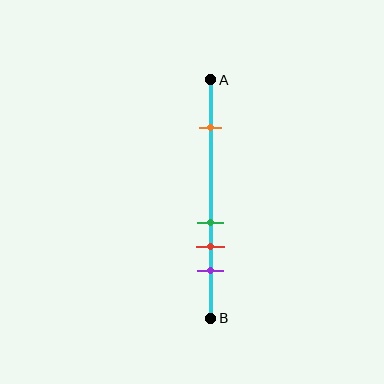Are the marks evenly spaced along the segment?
No, the marks are not evenly spaced.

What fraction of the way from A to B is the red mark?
The red mark is approximately 70% (0.7) of the way from A to B.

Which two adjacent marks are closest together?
The green and red marks are the closest adjacent pair.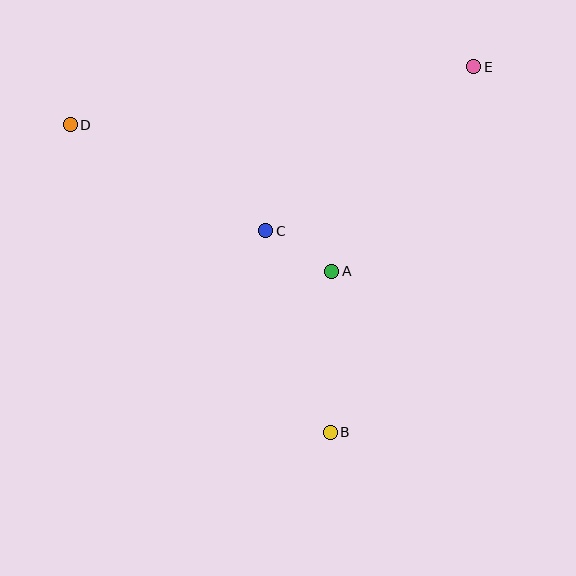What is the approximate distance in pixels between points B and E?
The distance between B and E is approximately 393 pixels.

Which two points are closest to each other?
Points A and C are closest to each other.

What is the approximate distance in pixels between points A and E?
The distance between A and E is approximately 249 pixels.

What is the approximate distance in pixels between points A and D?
The distance between A and D is approximately 300 pixels.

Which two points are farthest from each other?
Points D and E are farthest from each other.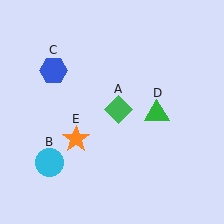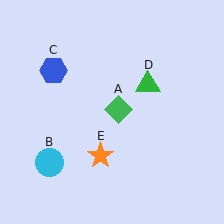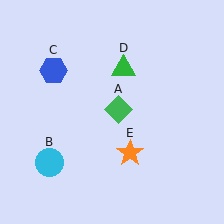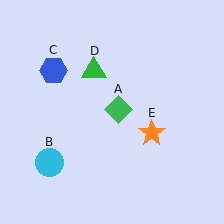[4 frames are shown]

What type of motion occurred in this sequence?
The green triangle (object D), orange star (object E) rotated counterclockwise around the center of the scene.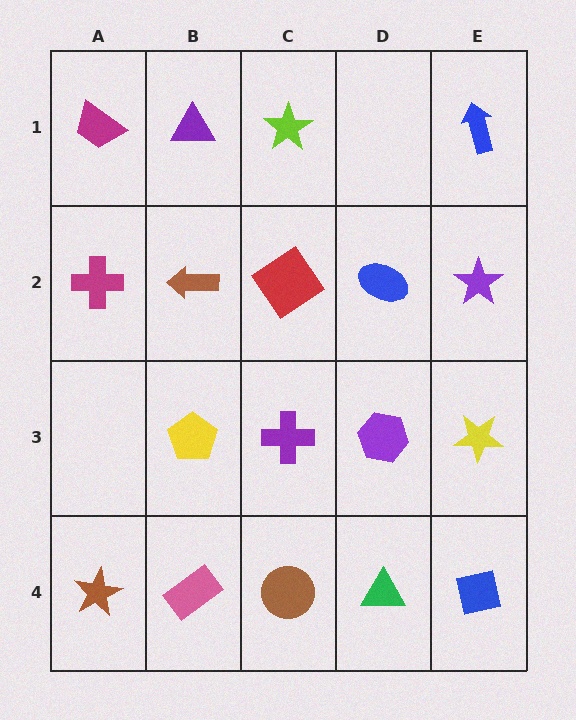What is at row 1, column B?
A purple triangle.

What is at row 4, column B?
A pink rectangle.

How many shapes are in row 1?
4 shapes.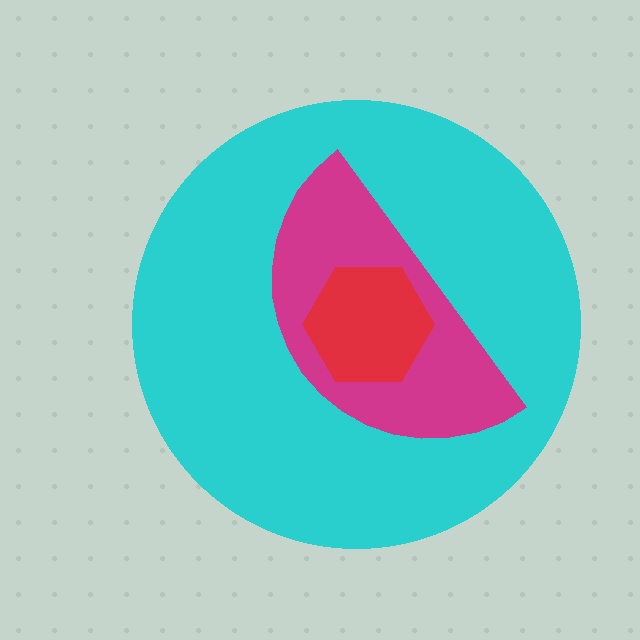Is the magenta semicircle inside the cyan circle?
Yes.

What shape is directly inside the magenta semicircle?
The red hexagon.